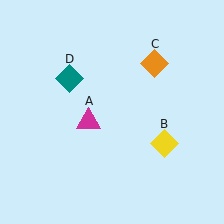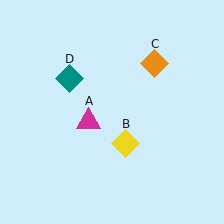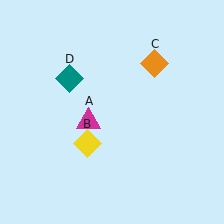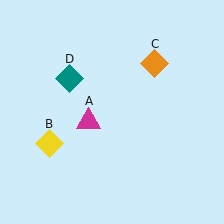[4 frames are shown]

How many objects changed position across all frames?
1 object changed position: yellow diamond (object B).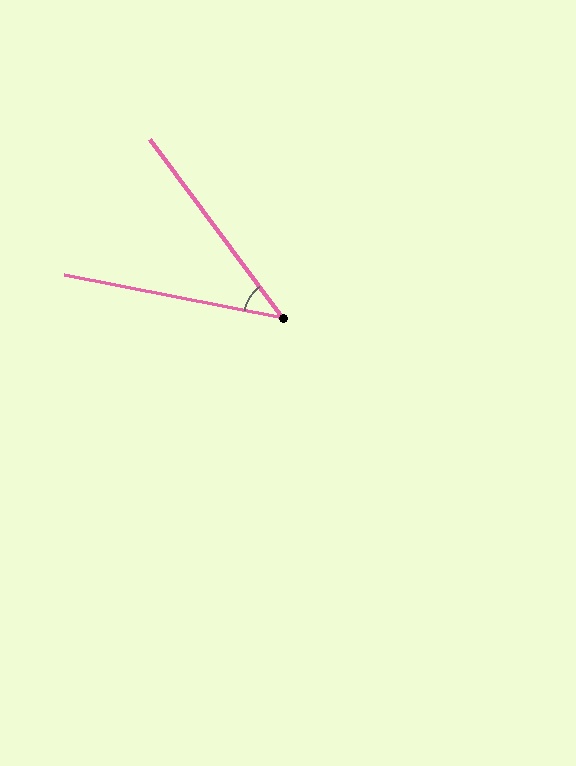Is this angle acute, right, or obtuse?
It is acute.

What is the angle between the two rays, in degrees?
Approximately 42 degrees.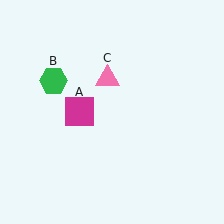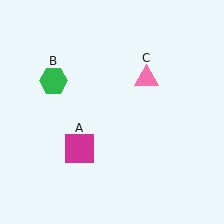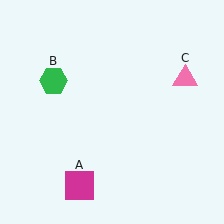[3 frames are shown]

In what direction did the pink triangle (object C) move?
The pink triangle (object C) moved right.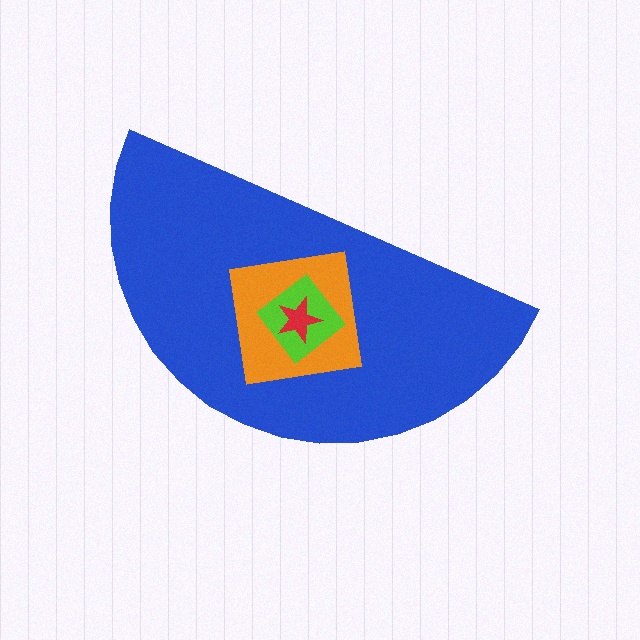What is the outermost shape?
The blue semicircle.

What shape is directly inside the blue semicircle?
The orange square.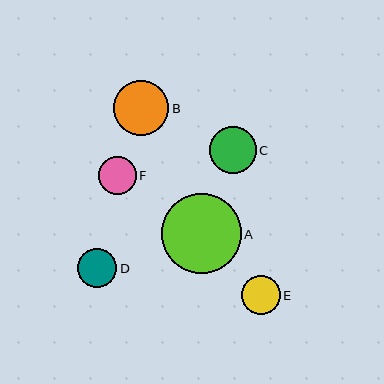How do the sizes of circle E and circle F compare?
Circle E and circle F are approximately the same size.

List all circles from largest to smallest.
From largest to smallest: A, B, C, D, E, F.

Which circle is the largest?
Circle A is the largest with a size of approximately 79 pixels.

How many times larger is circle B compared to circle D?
Circle B is approximately 1.4 times the size of circle D.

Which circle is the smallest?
Circle F is the smallest with a size of approximately 38 pixels.